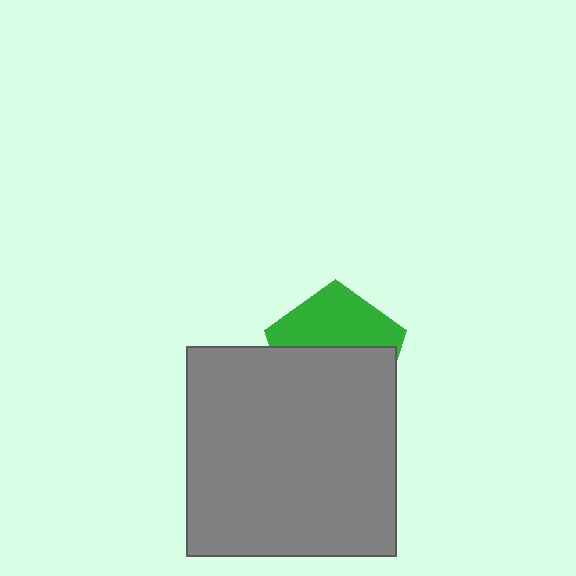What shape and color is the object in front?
The object in front is a gray square.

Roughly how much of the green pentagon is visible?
A small part of it is visible (roughly 43%).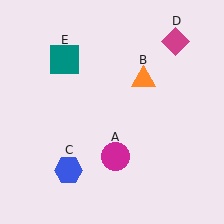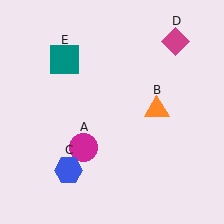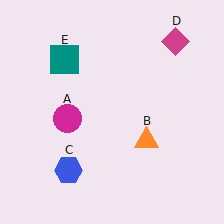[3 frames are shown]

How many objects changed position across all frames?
2 objects changed position: magenta circle (object A), orange triangle (object B).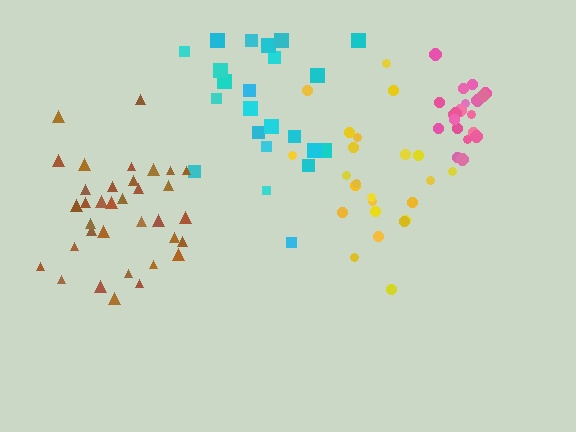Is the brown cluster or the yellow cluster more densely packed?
Brown.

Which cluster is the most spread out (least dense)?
Yellow.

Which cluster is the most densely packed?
Pink.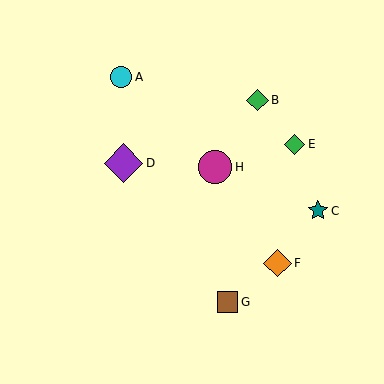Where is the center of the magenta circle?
The center of the magenta circle is at (215, 167).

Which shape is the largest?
The purple diamond (labeled D) is the largest.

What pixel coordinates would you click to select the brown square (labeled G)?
Click at (227, 302) to select the brown square G.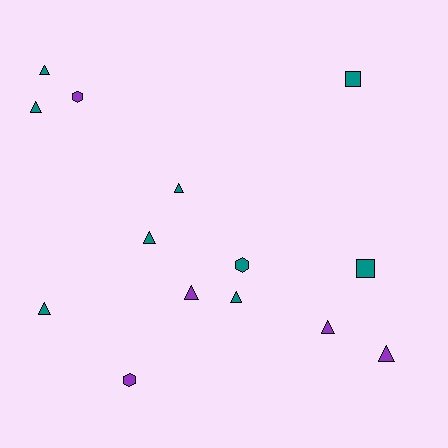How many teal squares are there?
There are 2 teal squares.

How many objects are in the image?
There are 14 objects.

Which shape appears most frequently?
Triangle, with 9 objects.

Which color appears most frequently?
Teal, with 9 objects.